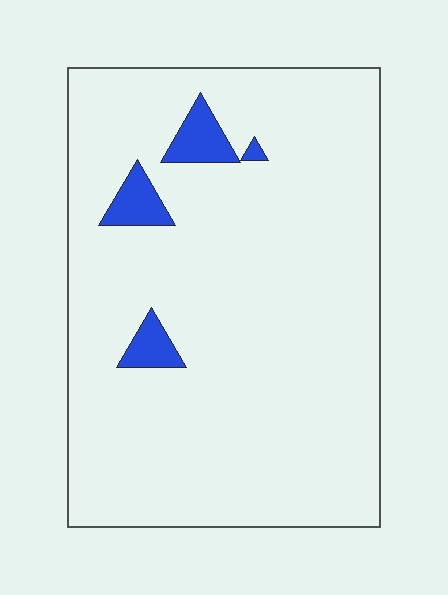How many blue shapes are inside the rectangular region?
4.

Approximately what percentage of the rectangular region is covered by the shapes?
Approximately 5%.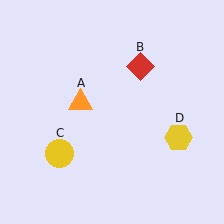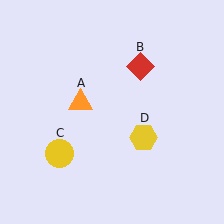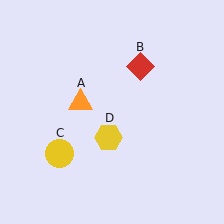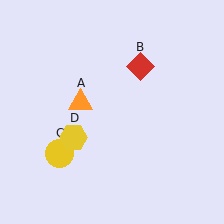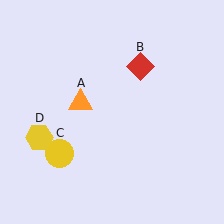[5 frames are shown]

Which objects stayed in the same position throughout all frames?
Orange triangle (object A) and red diamond (object B) and yellow circle (object C) remained stationary.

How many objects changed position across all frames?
1 object changed position: yellow hexagon (object D).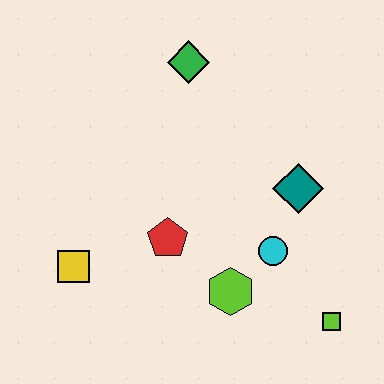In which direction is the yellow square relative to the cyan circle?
The yellow square is to the left of the cyan circle.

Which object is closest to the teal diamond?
The cyan circle is closest to the teal diamond.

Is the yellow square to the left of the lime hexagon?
Yes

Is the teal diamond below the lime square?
No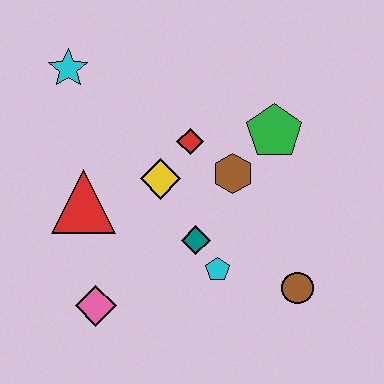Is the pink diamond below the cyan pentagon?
Yes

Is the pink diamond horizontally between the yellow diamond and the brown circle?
No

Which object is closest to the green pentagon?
The brown hexagon is closest to the green pentagon.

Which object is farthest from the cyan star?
The brown circle is farthest from the cyan star.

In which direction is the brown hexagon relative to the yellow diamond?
The brown hexagon is to the right of the yellow diamond.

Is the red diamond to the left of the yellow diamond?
No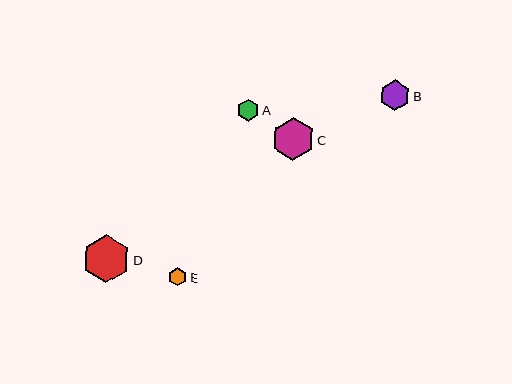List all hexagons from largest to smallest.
From largest to smallest: D, C, B, A, E.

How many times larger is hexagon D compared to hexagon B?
Hexagon D is approximately 1.6 times the size of hexagon B.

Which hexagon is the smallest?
Hexagon E is the smallest with a size of approximately 18 pixels.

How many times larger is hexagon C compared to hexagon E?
Hexagon C is approximately 2.4 times the size of hexagon E.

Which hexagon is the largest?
Hexagon D is the largest with a size of approximately 48 pixels.